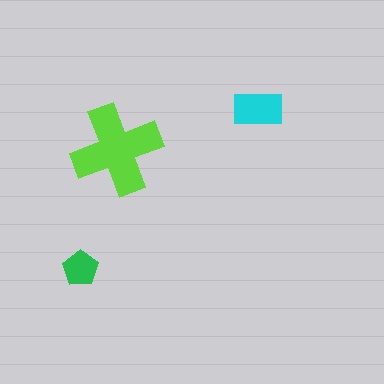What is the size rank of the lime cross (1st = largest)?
1st.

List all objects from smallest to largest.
The green pentagon, the cyan rectangle, the lime cross.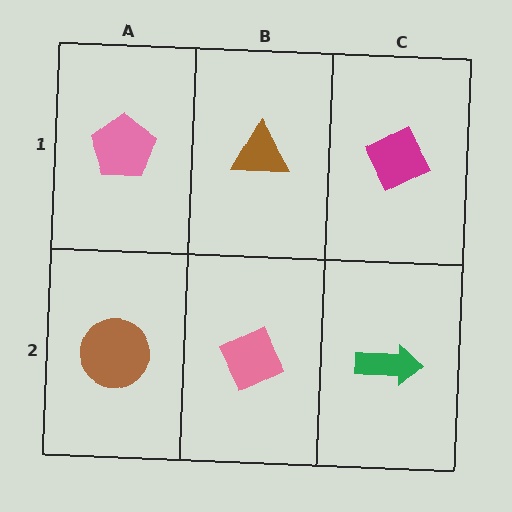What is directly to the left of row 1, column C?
A brown triangle.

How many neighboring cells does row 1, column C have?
2.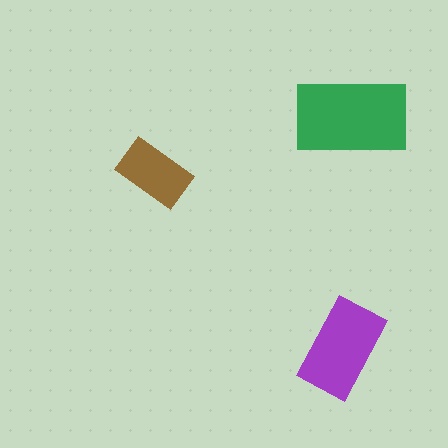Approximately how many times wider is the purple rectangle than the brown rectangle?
About 1.5 times wider.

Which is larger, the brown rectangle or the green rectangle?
The green one.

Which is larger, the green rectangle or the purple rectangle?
The green one.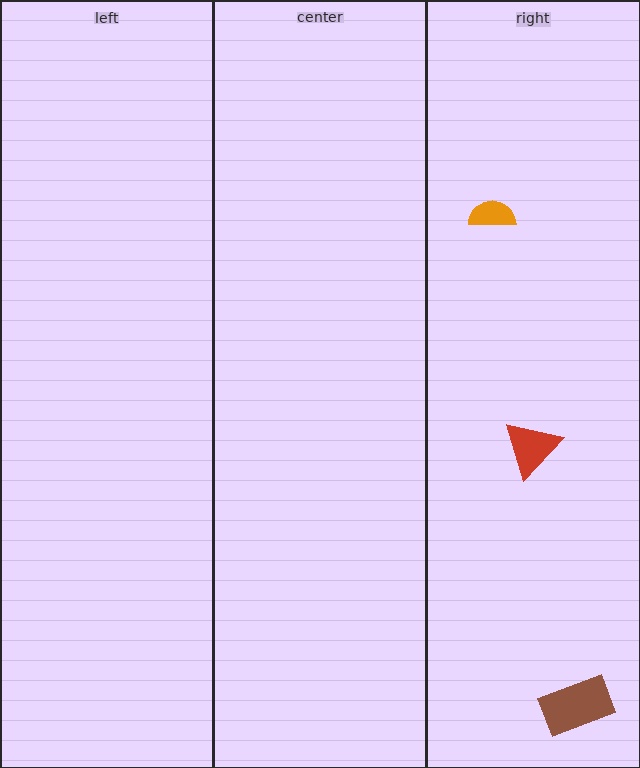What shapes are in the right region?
The orange semicircle, the brown rectangle, the red triangle.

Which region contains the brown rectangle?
The right region.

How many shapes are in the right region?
3.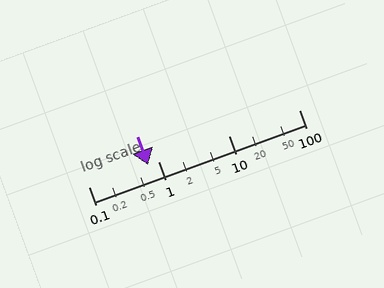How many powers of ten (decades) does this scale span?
The scale spans 3 decades, from 0.1 to 100.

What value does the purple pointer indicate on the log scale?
The pointer indicates approximately 0.7.